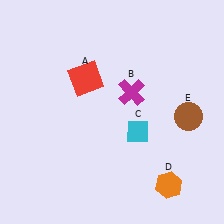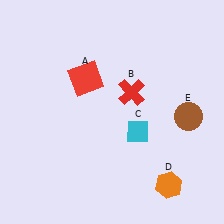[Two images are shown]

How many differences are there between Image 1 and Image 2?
There is 1 difference between the two images.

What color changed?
The cross (B) changed from magenta in Image 1 to red in Image 2.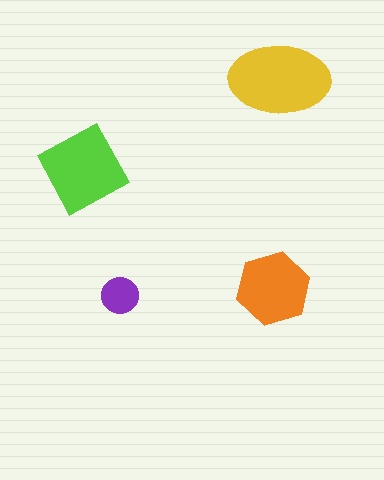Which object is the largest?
The yellow ellipse.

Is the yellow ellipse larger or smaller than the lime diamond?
Larger.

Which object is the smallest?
The purple circle.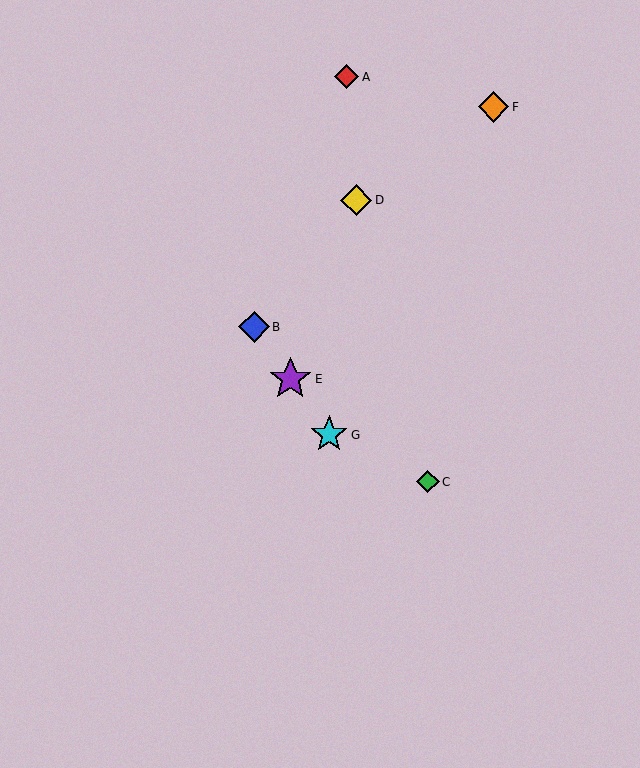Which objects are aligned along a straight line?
Objects B, E, G are aligned along a straight line.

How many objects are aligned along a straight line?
3 objects (B, E, G) are aligned along a straight line.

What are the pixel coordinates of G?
Object G is at (329, 435).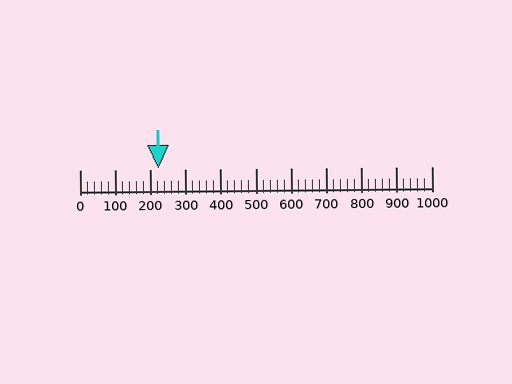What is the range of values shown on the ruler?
The ruler shows values from 0 to 1000.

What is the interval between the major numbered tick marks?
The major tick marks are spaced 100 units apart.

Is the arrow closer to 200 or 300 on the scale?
The arrow is closer to 200.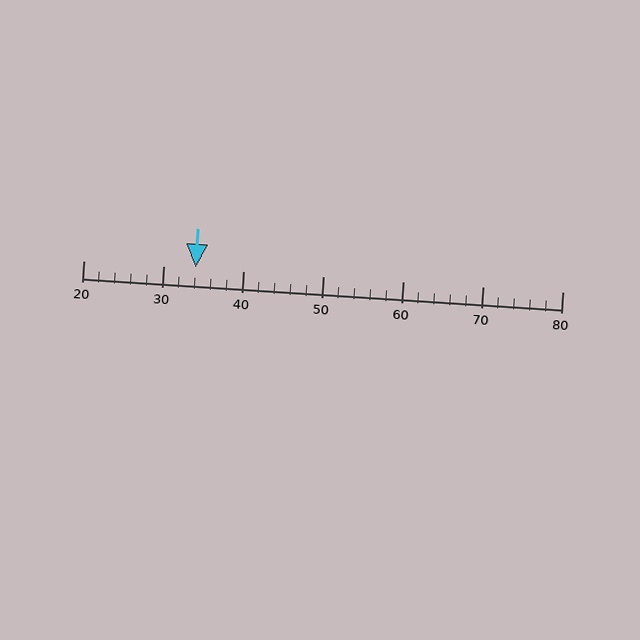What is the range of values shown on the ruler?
The ruler shows values from 20 to 80.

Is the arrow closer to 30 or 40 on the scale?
The arrow is closer to 30.